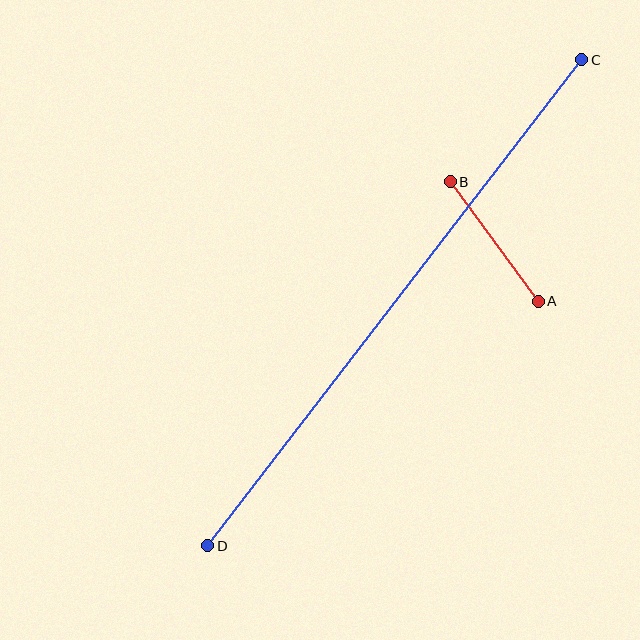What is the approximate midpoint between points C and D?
The midpoint is at approximately (395, 303) pixels.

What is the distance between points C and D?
The distance is approximately 613 pixels.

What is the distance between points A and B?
The distance is approximately 148 pixels.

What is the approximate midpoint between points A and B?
The midpoint is at approximately (494, 241) pixels.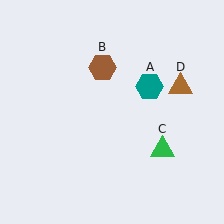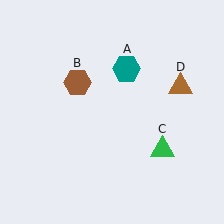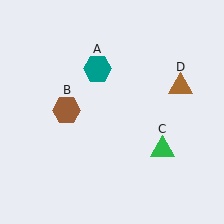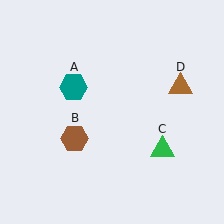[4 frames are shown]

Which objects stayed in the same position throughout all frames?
Green triangle (object C) and brown triangle (object D) remained stationary.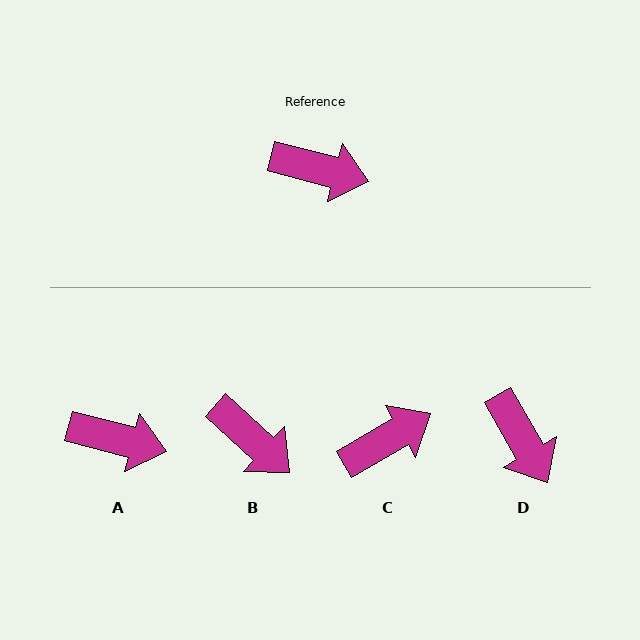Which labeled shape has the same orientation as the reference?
A.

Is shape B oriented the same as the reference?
No, it is off by about 28 degrees.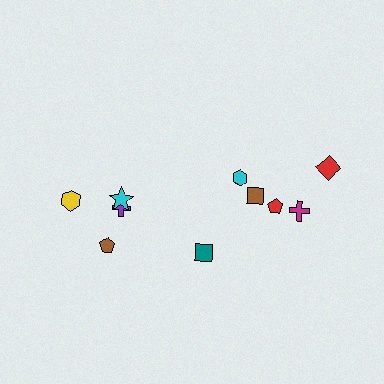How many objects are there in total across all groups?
There are 10 objects.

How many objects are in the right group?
There are 6 objects.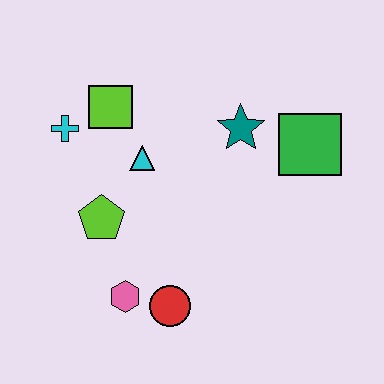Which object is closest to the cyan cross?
The lime square is closest to the cyan cross.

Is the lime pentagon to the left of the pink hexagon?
Yes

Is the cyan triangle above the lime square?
No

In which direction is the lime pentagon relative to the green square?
The lime pentagon is to the left of the green square.